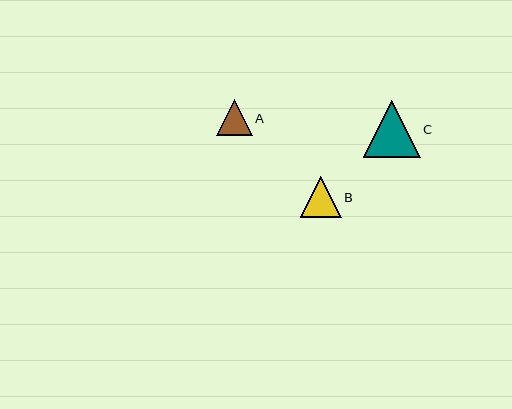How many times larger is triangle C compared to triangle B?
Triangle C is approximately 1.4 times the size of triangle B.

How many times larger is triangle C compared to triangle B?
Triangle C is approximately 1.4 times the size of triangle B.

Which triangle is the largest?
Triangle C is the largest with a size of approximately 57 pixels.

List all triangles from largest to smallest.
From largest to smallest: C, B, A.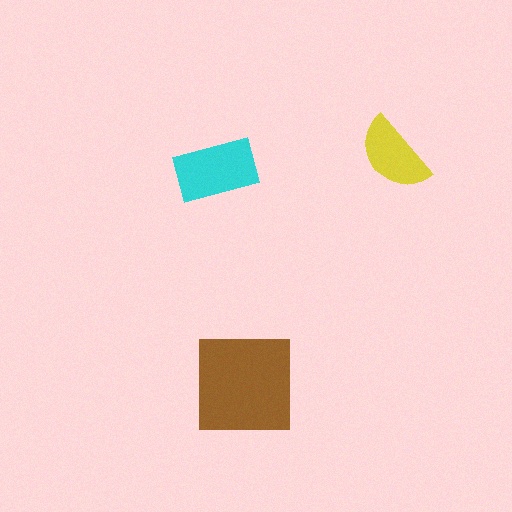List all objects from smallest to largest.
The yellow semicircle, the cyan rectangle, the brown square.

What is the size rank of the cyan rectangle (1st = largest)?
2nd.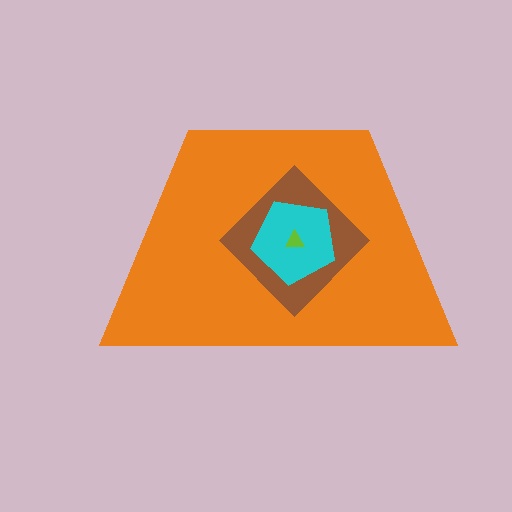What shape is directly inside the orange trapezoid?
The brown diamond.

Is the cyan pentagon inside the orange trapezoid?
Yes.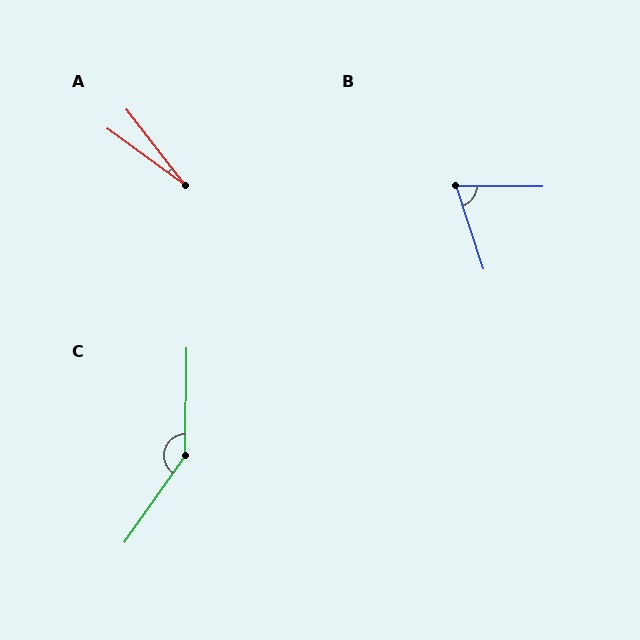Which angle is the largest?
C, at approximately 146 degrees.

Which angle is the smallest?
A, at approximately 16 degrees.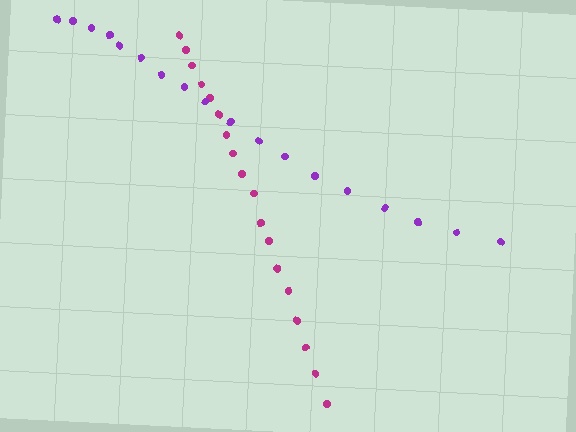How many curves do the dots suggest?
There are 2 distinct paths.